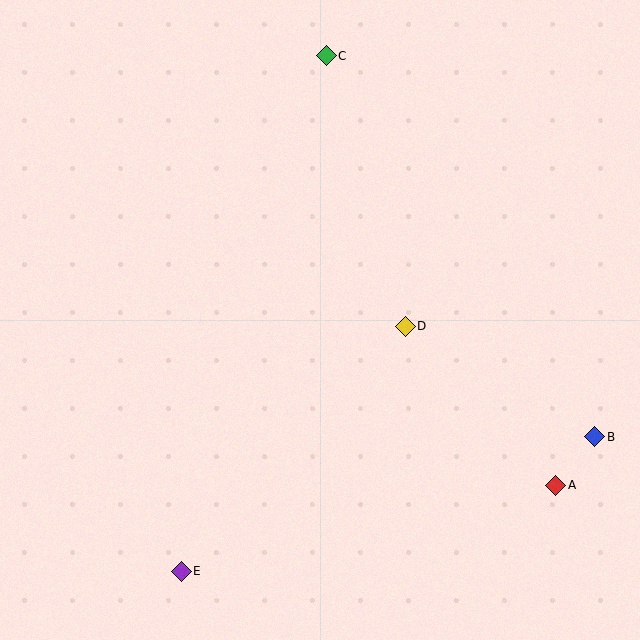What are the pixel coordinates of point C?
Point C is at (326, 56).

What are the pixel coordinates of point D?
Point D is at (405, 326).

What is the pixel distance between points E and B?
The distance between E and B is 435 pixels.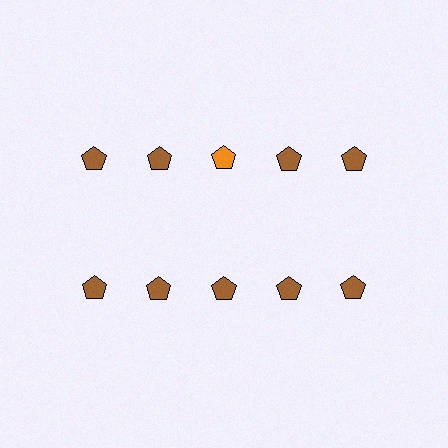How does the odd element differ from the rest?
It has a different color: orange instead of brown.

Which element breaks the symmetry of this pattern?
The orange pentagon in the top row, center column breaks the symmetry. All other shapes are brown pentagons.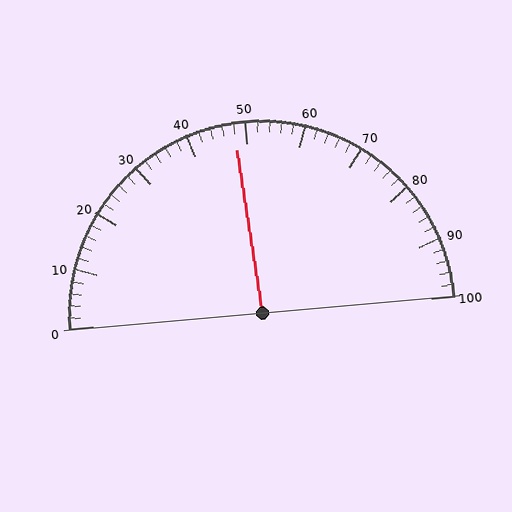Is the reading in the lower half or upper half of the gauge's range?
The reading is in the lower half of the range (0 to 100).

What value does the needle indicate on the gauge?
The needle indicates approximately 48.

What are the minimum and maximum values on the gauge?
The gauge ranges from 0 to 100.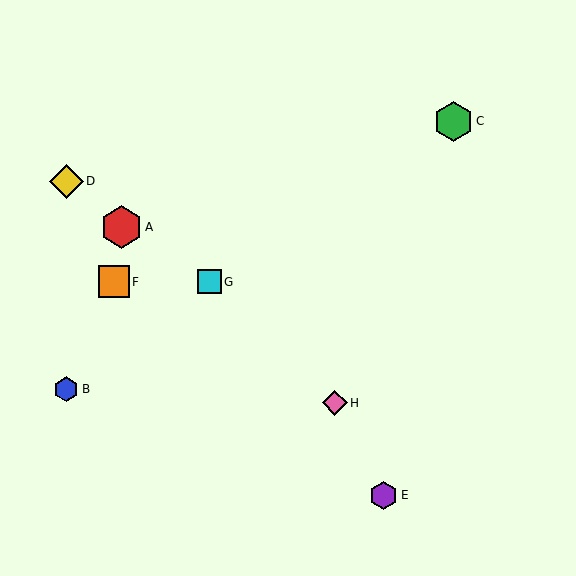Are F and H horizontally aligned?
No, F is at y≈282 and H is at y≈403.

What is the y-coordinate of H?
Object H is at y≈403.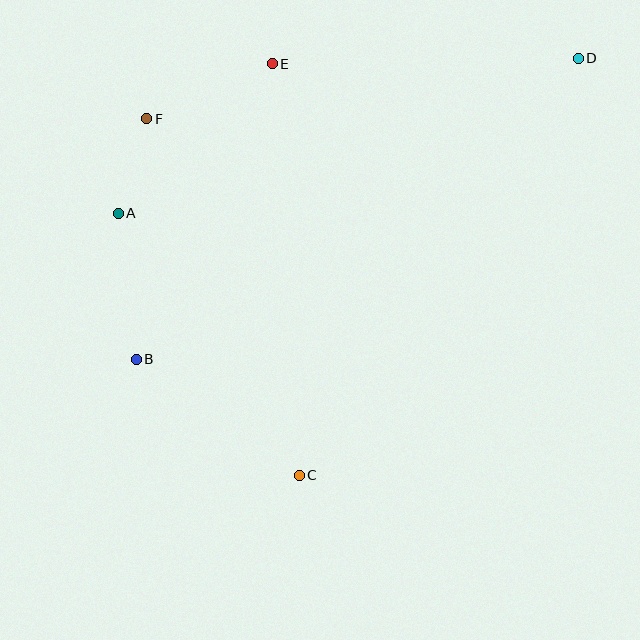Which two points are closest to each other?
Points A and F are closest to each other.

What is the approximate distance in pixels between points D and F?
The distance between D and F is approximately 436 pixels.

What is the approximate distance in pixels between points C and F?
The distance between C and F is approximately 388 pixels.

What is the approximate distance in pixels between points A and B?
The distance between A and B is approximately 147 pixels.